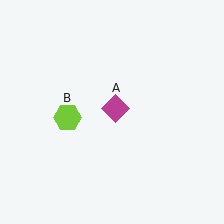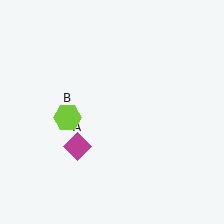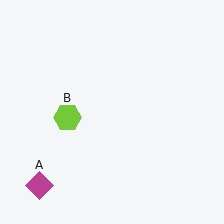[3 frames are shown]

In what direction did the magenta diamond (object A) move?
The magenta diamond (object A) moved down and to the left.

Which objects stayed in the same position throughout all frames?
Lime hexagon (object B) remained stationary.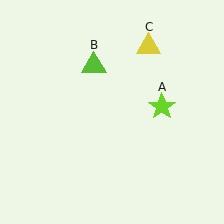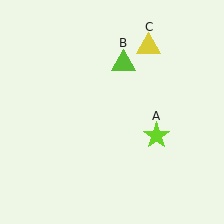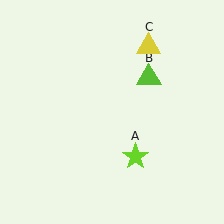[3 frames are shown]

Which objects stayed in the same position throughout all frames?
Yellow triangle (object C) remained stationary.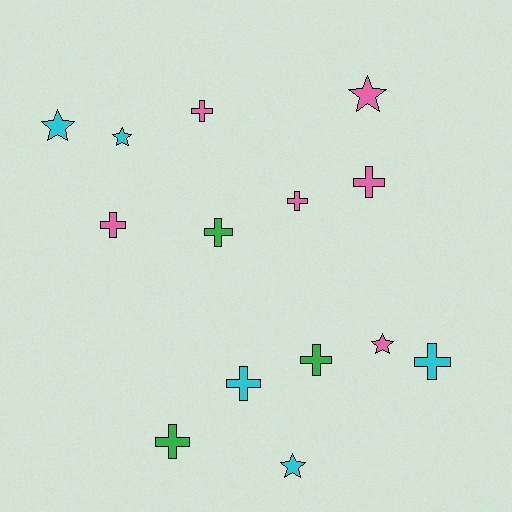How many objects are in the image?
There are 14 objects.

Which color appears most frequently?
Pink, with 6 objects.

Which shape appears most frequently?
Cross, with 9 objects.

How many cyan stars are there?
There are 3 cyan stars.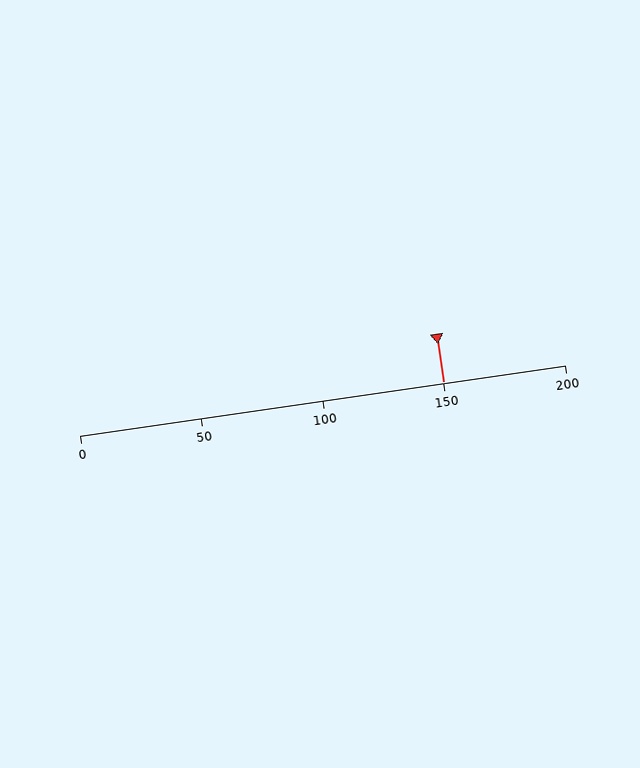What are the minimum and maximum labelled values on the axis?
The axis runs from 0 to 200.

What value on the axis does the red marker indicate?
The marker indicates approximately 150.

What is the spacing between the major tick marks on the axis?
The major ticks are spaced 50 apart.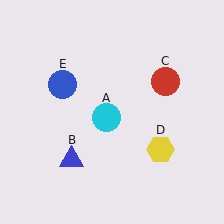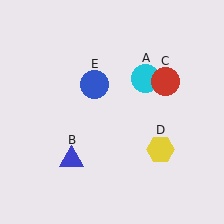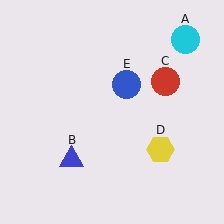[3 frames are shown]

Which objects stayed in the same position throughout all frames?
Blue triangle (object B) and red circle (object C) and yellow hexagon (object D) remained stationary.